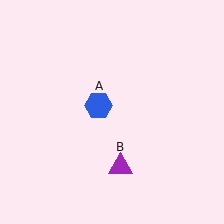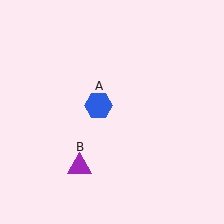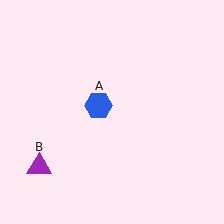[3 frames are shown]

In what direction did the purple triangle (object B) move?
The purple triangle (object B) moved left.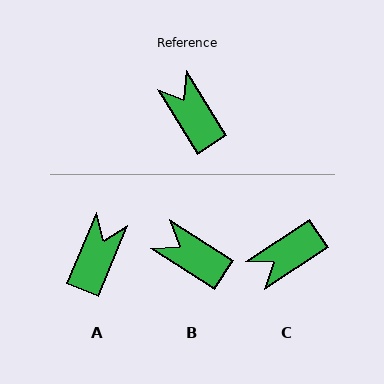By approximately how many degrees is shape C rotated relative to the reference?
Approximately 91 degrees counter-clockwise.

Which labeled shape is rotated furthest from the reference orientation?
C, about 91 degrees away.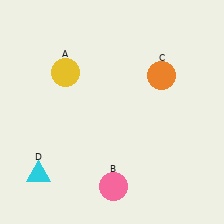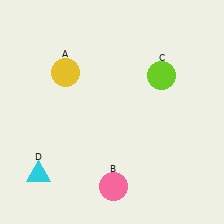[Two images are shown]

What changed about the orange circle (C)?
In Image 1, C is orange. In Image 2, it changed to lime.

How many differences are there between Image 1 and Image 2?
There is 1 difference between the two images.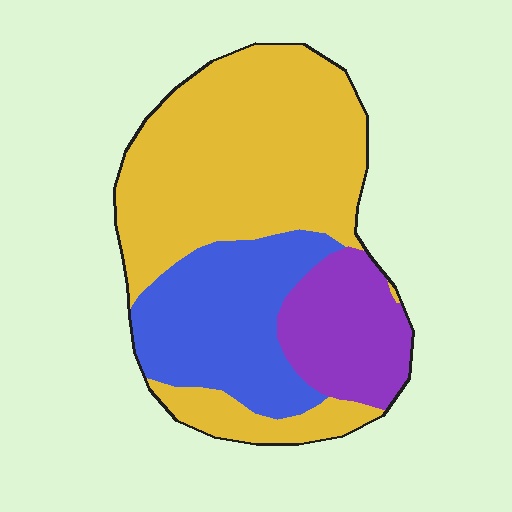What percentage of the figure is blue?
Blue takes up between a sixth and a third of the figure.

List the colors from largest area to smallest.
From largest to smallest: yellow, blue, purple.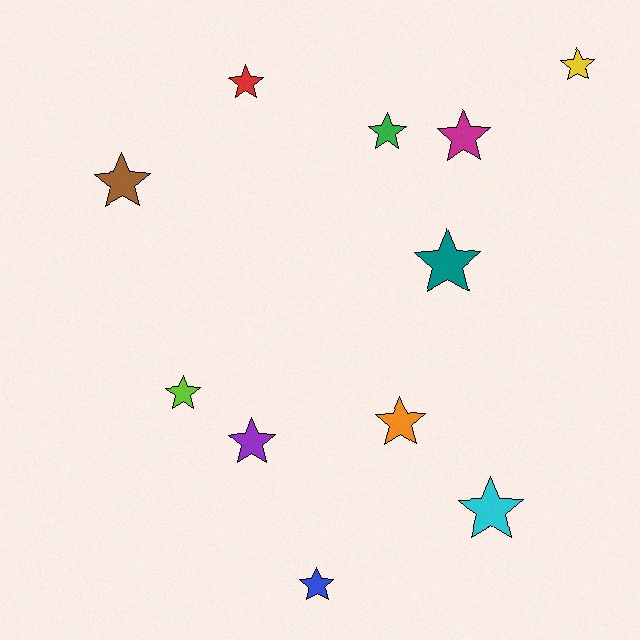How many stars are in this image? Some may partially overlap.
There are 11 stars.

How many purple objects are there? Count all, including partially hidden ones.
There is 1 purple object.